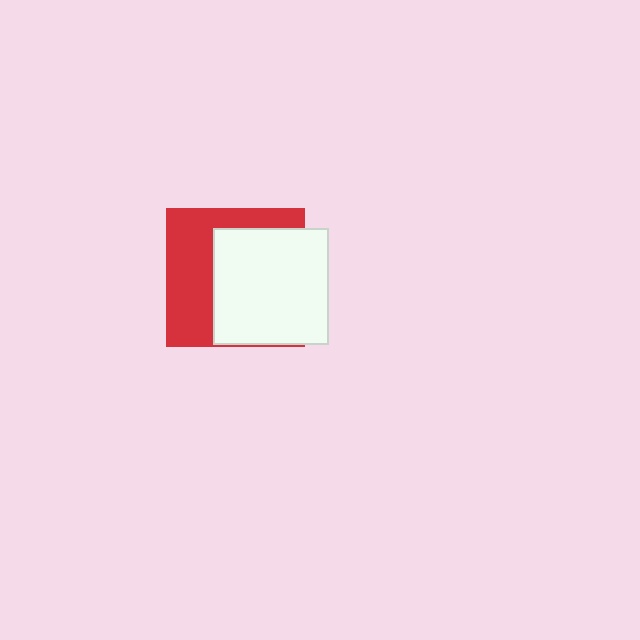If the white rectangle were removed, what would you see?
You would see the complete red square.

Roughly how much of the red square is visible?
A small part of it is visible (roughly 45%).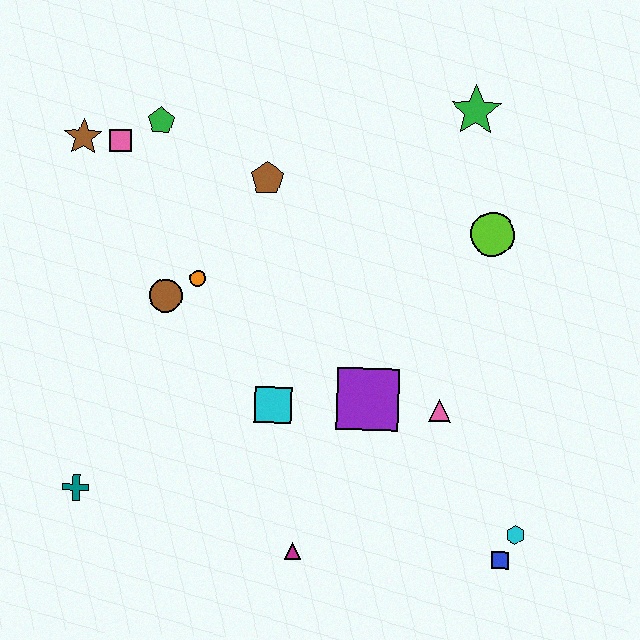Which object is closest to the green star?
The lime circle is closest to the green star.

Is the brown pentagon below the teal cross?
No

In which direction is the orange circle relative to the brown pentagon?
The orange circle is below the brown pentagon.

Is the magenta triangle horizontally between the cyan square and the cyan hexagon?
Yes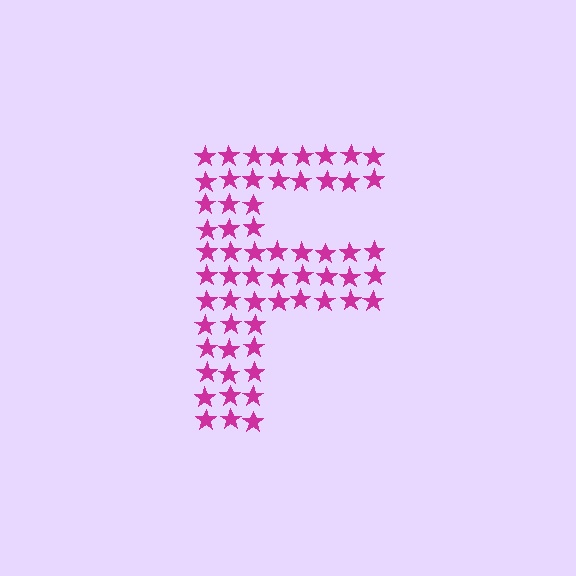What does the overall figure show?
The overall figure shows the letter F.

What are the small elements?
The small elements are stars.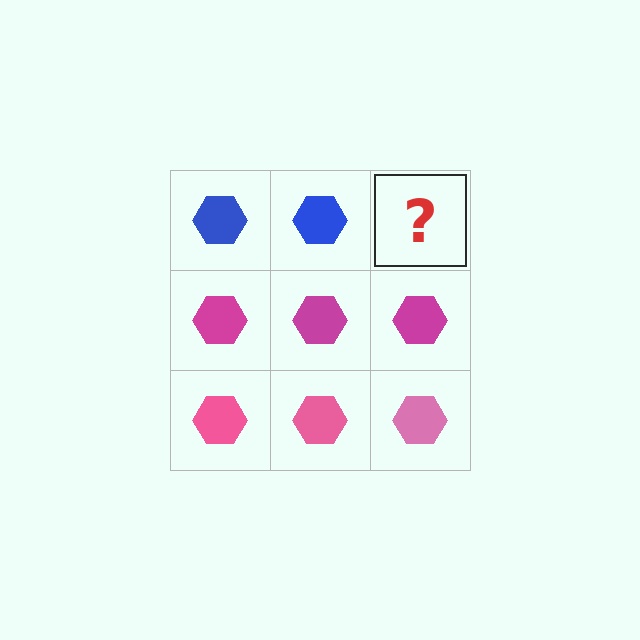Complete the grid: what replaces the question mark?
The question mark should be replaced with a blue hexagon.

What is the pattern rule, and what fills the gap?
The rule is that each row has a consistent color. The gap should be filled with a blue hexagon.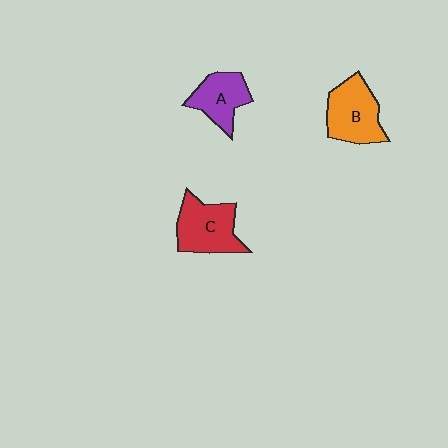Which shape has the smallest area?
Shape A (purple).